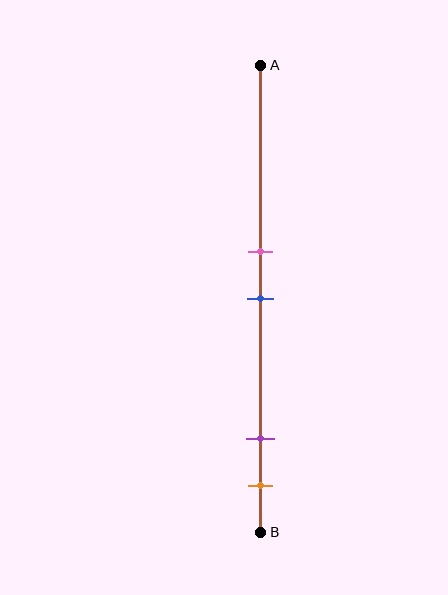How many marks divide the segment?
There are 4 marks dividing the segment.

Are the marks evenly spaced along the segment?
No, the marks are not evenly spaced.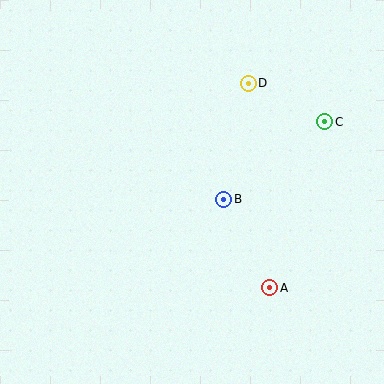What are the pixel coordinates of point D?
Point D is at (248, 83).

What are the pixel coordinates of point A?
Point A is at (270, 288).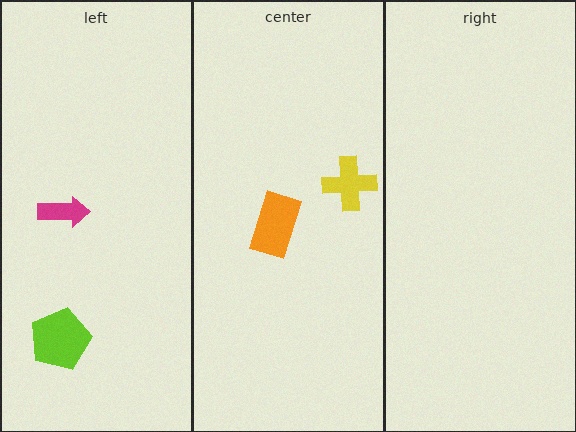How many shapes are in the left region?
2.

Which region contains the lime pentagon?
The left region.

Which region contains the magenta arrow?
The left region.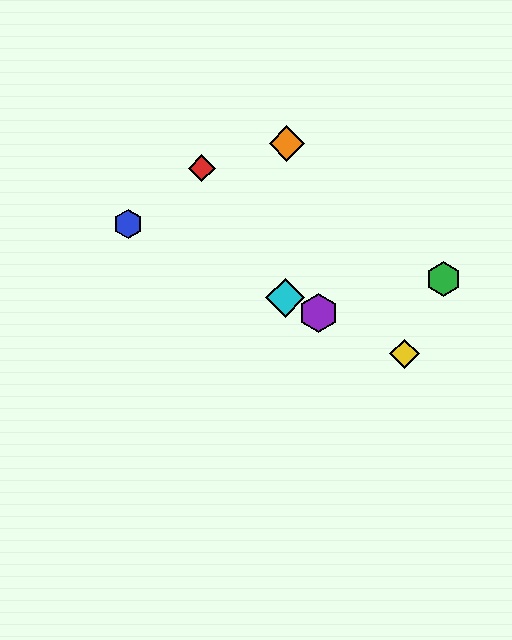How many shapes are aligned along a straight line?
4 shapes (the blue hexagon, the yellow diamond, the purple hexagon, the cyan diamond) are aligned along a straight line.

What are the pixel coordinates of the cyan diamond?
The cyan diamond is at (285, 298).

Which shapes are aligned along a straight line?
The blue hexagon, the yellow diamond, the purple hexagon, the cyan diamond are aligned along a straight line.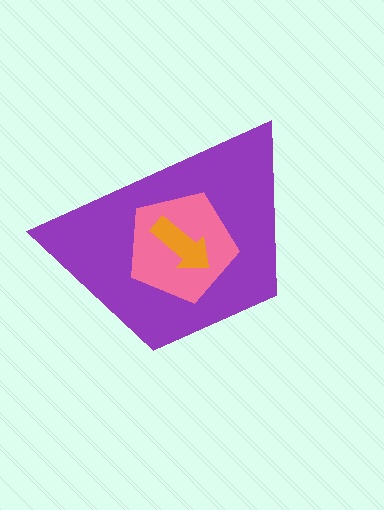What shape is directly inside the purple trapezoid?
The pink pentagon.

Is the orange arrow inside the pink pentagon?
Yes.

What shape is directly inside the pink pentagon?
The orange arrow.